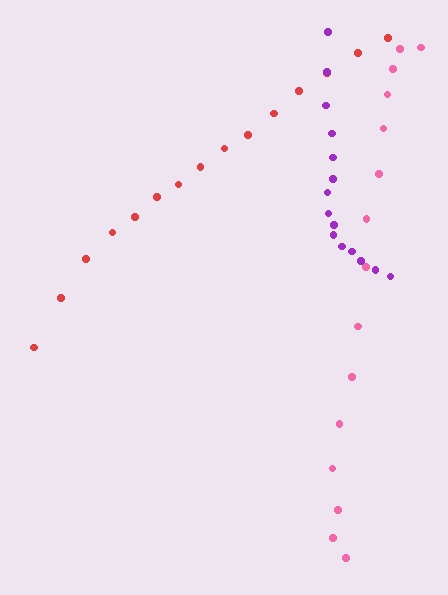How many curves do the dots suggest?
There are 3 distinct paths.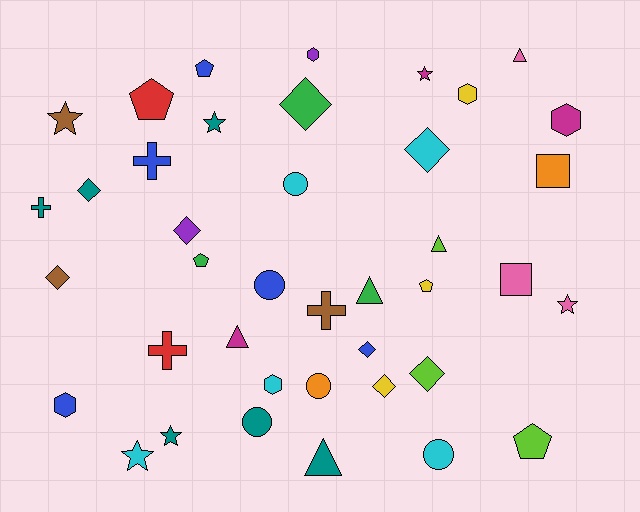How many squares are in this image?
There are 2 squares.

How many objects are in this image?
There are 40 objects.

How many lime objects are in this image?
There are 3 lime objects.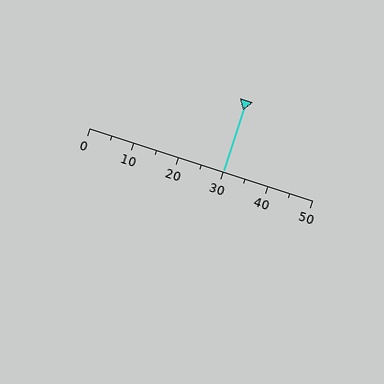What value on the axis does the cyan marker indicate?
The marker indicates approximately 30.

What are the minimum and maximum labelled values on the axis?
The axis runs from 0 to 50.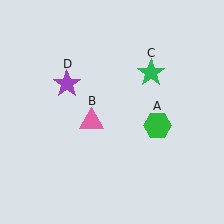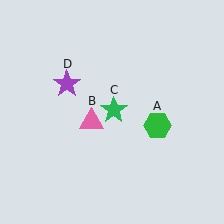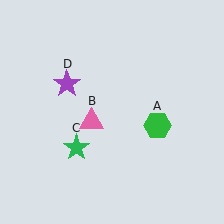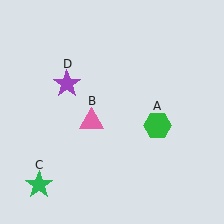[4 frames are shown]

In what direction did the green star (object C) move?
The green star (object C) moved down and to the left.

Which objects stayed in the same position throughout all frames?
Green hexagon (object A) and pink triangle (object B) and purple star (object D) remained stationary.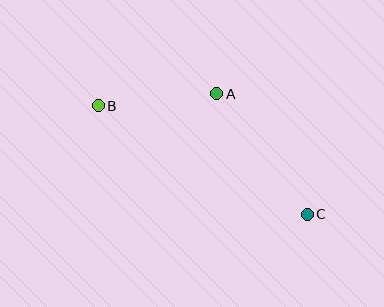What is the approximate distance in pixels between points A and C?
The distance between A and C is approximately 151 pixels.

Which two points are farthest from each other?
Points B and C are farthest from each other.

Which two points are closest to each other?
Points A and B are closest to each other.